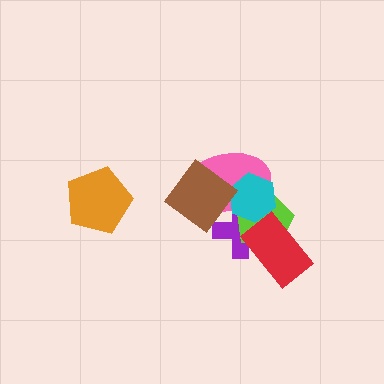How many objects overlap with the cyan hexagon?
3 objects overlap with the cyan hexagon.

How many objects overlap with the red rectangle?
2 objects overlap with the red rectangle.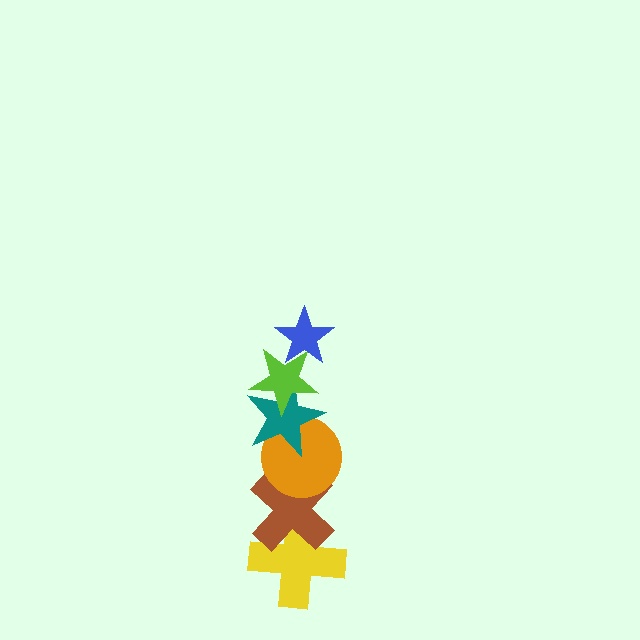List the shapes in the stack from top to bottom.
From top to bottom: the blue star, the lime star, the teal star, the orange circle, the brown cross, the yellow cross.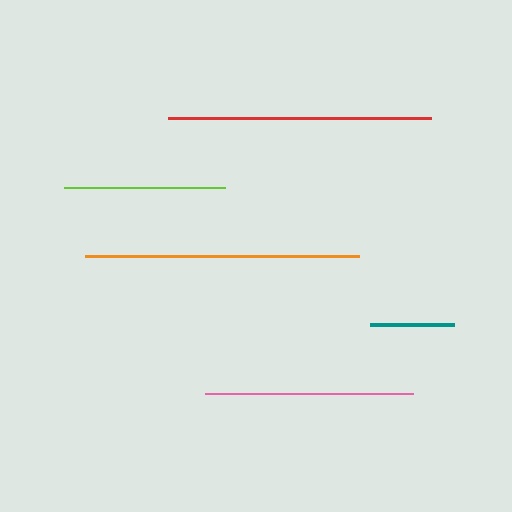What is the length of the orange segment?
The orange segment is approximately 274 pixels long.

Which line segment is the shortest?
The teal line is the shortest at approximately 84 pixels.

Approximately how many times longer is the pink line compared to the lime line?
The pink line is approximately 1.3 times the length of the lime line.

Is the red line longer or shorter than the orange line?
The orange line is longer than the red line.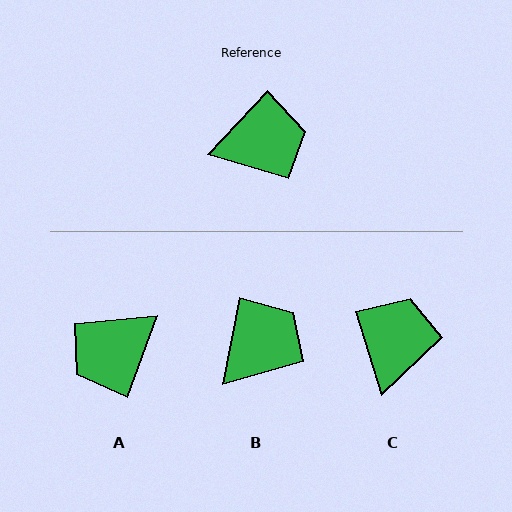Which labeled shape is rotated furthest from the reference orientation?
A, about 157 degrees away.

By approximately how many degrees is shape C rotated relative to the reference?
Approximately 60 degrees counter-clockwise.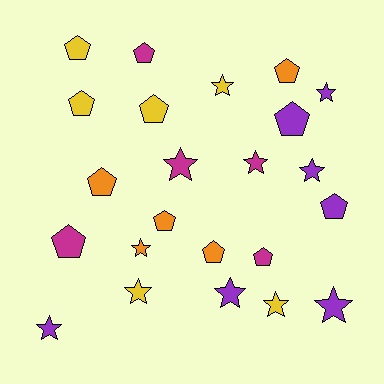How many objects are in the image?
There are 23 objects.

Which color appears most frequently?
Purple, with 7 objects.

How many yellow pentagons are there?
There are 3 yellow pentagons.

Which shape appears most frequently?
Pentagon, with 12 objects.